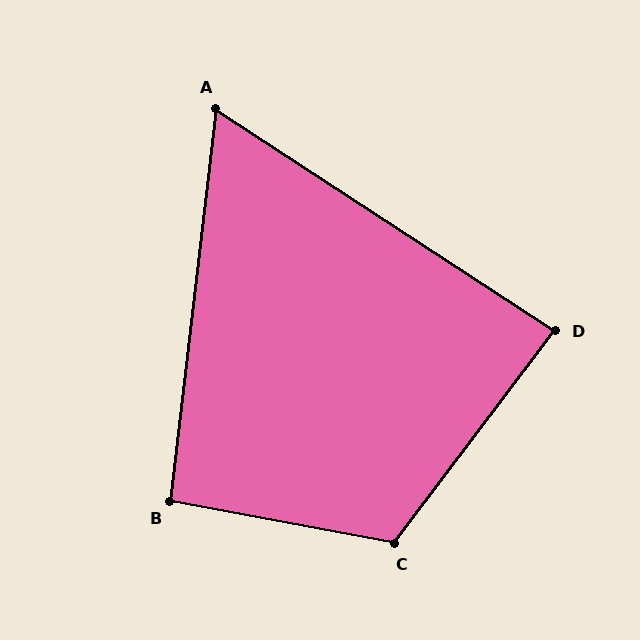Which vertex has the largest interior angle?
C, at approximately 117 degrees.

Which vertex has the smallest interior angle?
A, at approximately 63 degrees.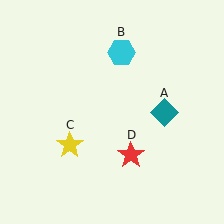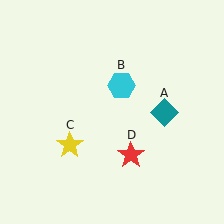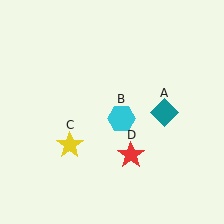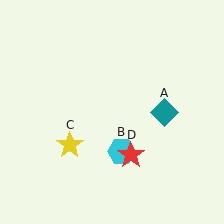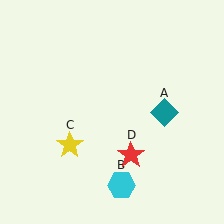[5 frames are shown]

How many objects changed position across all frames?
1 object changed position: cyan hexagon (object B).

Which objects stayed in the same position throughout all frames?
Teal diamond (object A) and yellow star (object C) and red star (object D) remained stationary.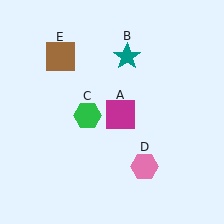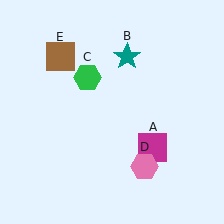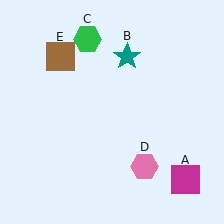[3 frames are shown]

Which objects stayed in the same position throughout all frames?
Teal star (object B) and pink hexagon (object D) and brown square (object E) remained stationary.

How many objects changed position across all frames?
2 objects changed position: magenta square (object A), green hexagon (object C).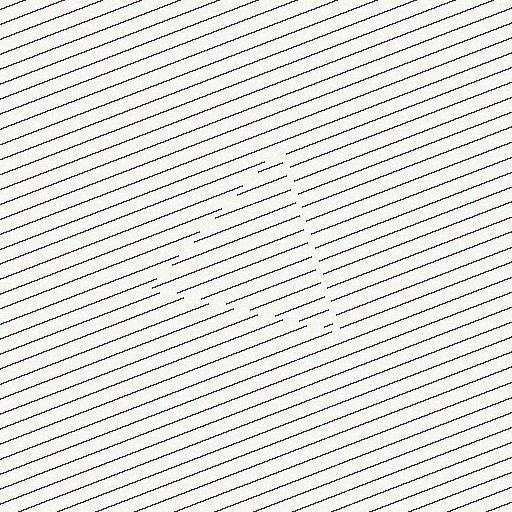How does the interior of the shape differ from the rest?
The interior of the shape contains the same grating, shifted by half a period — the contour is defined by the phase discontinuity where line-ends from the inner and outer gratings abut.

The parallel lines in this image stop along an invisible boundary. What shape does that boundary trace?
An illusory triangle. The interior of the shape contains the same grating, shifted by half a period — the contour is defined by the phase discontinuity where line-ends from the inner and outer gratings abut.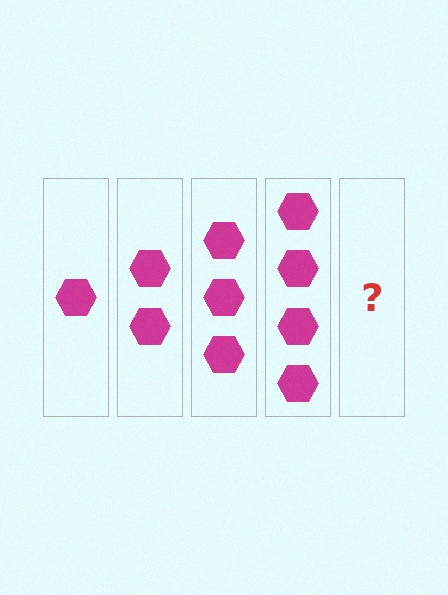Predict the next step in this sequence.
The next step is 5 hexagons.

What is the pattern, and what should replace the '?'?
The pattern is that each step adds one more hexagon. The '?' should be 5 hexagons.